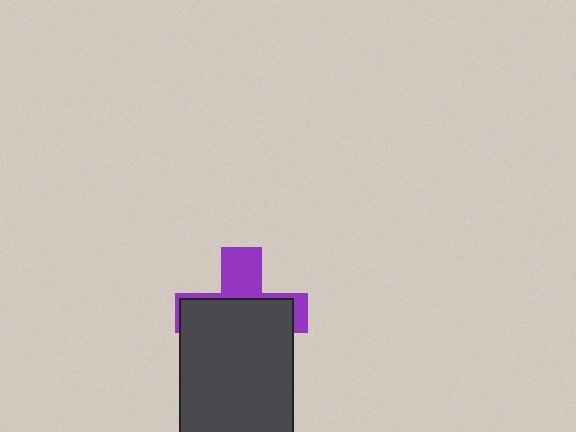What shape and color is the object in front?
The object in front is a dark gray rectangle.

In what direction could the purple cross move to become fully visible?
The purple cross could move up. That would shift it out from behind the dark gray rectangle entirely.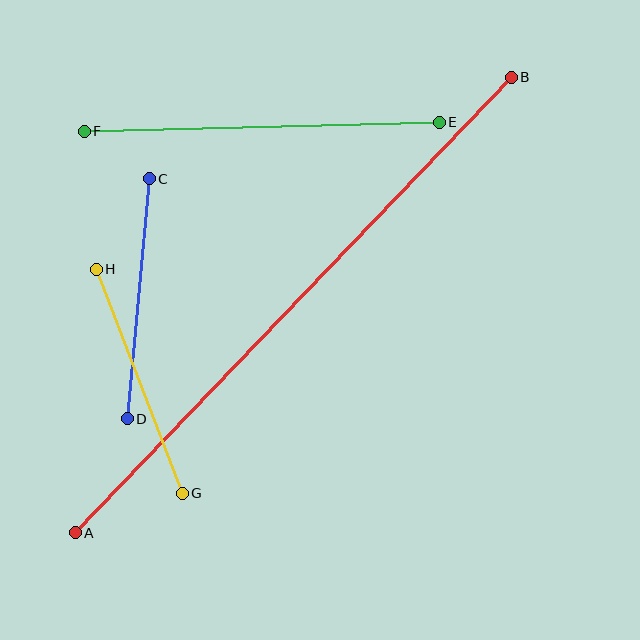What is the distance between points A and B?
The distance is approximately 630 pixels.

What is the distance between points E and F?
The distance is approximately 355 pixels.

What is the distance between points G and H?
The distance is approximately 240 pixels.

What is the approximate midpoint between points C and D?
The midpoint is at approximately (138, 299) pixels.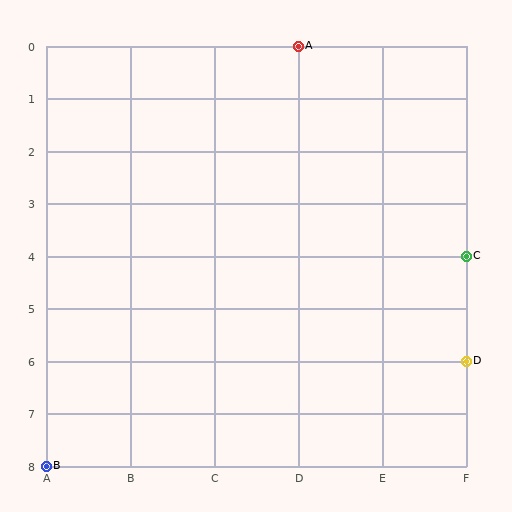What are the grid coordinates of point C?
Point C is at grid coordinates (F, 4).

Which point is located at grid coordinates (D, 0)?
Point A is at (D, 0).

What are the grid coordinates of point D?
Point D is at grid coordinates (F, 6).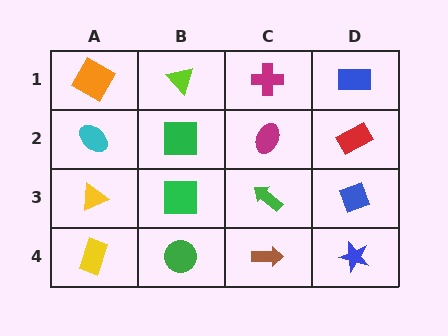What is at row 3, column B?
A green square.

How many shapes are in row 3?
4 shapes.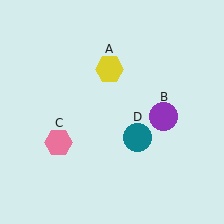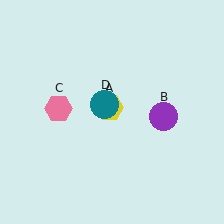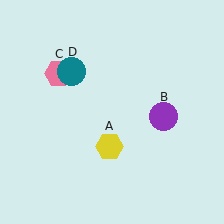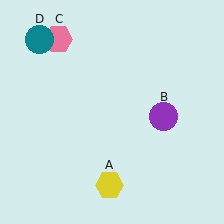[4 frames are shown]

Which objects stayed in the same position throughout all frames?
Purple circle (object B) remained stationary.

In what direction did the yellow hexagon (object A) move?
The yellow hexagon (object A) moved down.